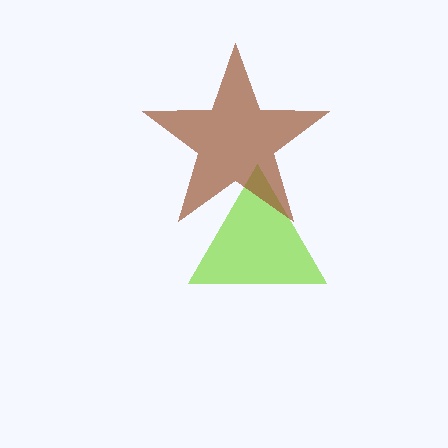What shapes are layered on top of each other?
The layered shapes are: a lime triangle, a brown star.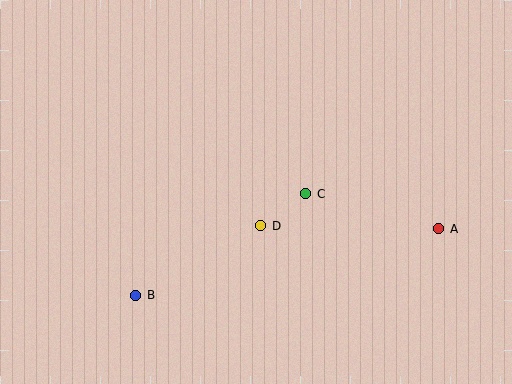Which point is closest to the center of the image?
Point D at (261, 226) is closest to the center.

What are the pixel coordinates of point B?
Point B is at (136, 295).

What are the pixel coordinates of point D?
Point D is at (261, 226).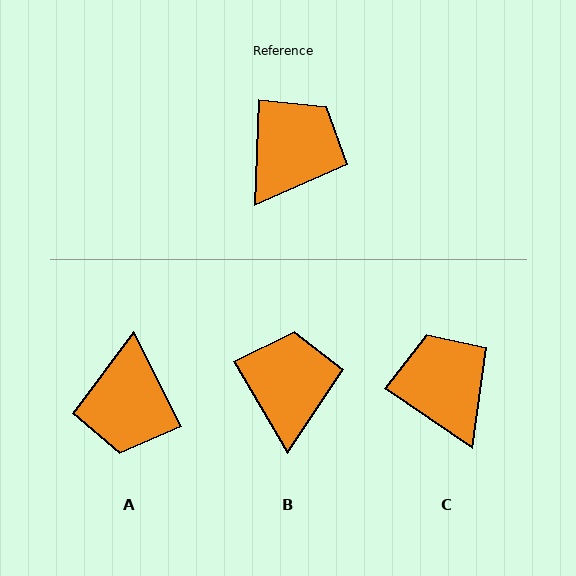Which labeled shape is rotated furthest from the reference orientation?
A, about 151 degrees away.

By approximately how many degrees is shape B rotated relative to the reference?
Approximately 32 degrees counter-clockwise.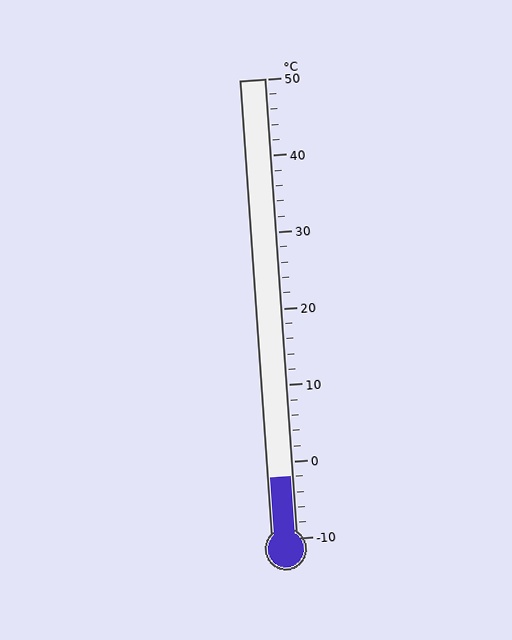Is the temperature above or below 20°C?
The temperature is below 20°C.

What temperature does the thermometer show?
The thermometer shows approximately -2°C.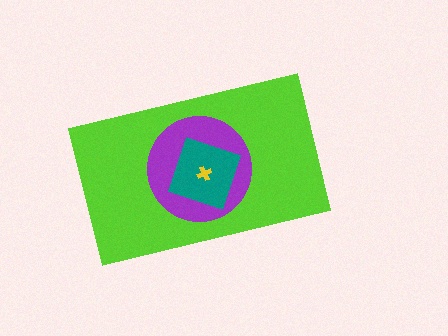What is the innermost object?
The yellow cross.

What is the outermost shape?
The lime rectangle.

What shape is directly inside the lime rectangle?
The purple circle.